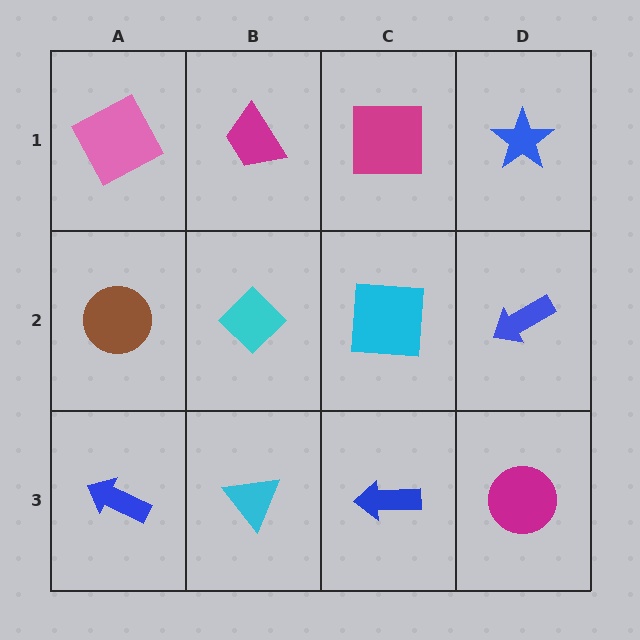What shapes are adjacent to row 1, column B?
A cyan diamond (row 2, column B), a pink square (row 1, column A), a magenta square (row 1, column C).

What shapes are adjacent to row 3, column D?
A blue arrow (row 2, column D), a blue arrow (row 3, column C).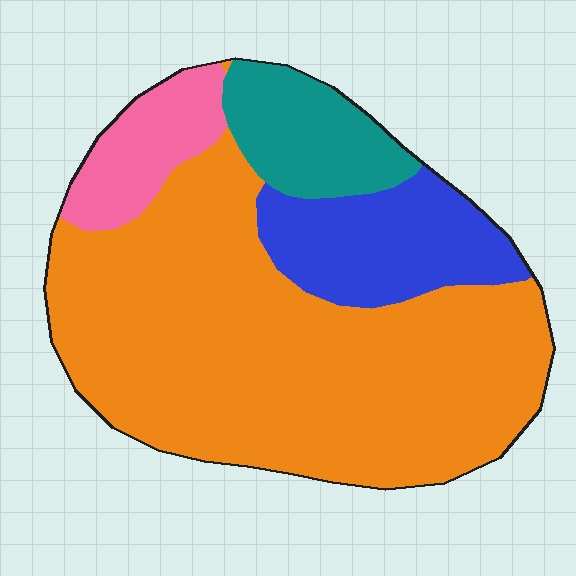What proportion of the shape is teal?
Teal takes up about one tenth (1/10) of the shape.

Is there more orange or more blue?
Orange.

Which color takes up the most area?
Orange, at roughly 65%.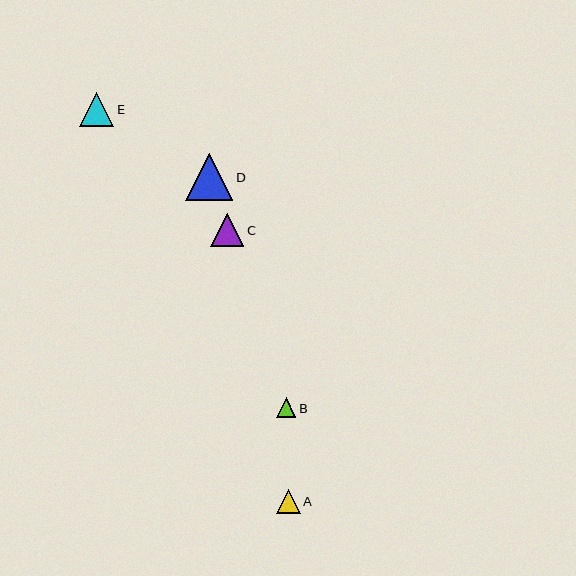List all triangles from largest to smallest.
From largest to smallest: D, E, C, A, B.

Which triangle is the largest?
Triangle D is the largest with a size of approximately 47 pixels.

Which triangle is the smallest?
Triangle B is the smallest with a size of approximately 19 pixels.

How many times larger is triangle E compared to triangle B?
Triangle E is approximately 1.8 times the size of triangle B.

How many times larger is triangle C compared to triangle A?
Triangle C is approximately 1.4 times the size of triangle A.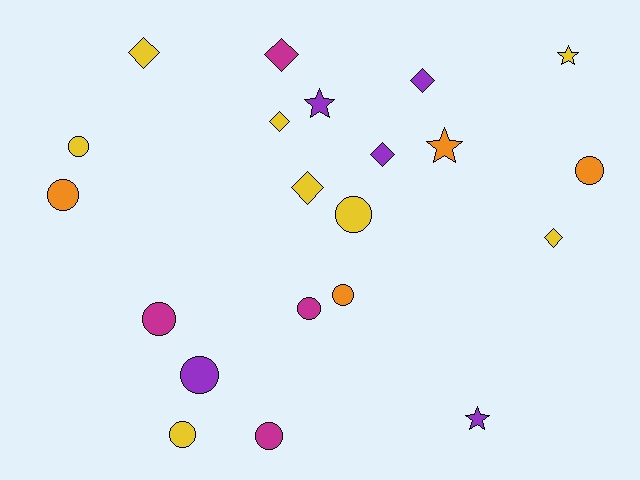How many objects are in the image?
There are 21 objects.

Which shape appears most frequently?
Circle, with 10 objects.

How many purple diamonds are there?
There are 2 purple diamonds.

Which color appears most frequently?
Yellow, with 8 objects.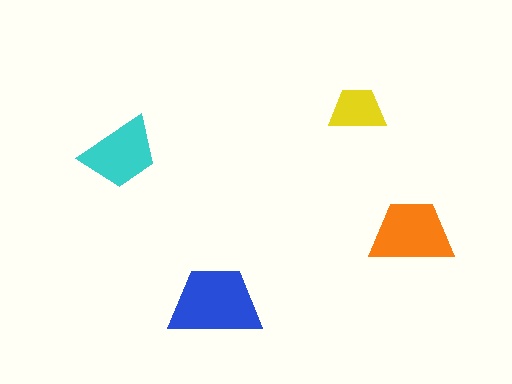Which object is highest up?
The yellow trapezoid is topmost.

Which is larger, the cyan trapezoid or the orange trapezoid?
The orange one.